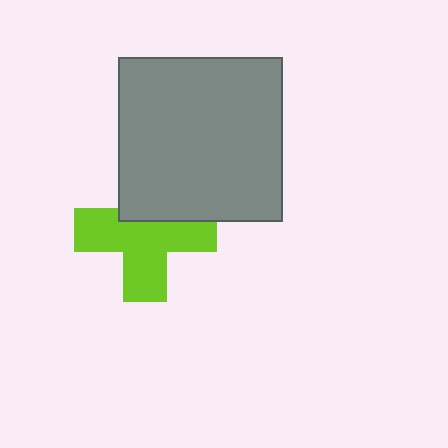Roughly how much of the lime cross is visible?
Most of it is visible (roughly 66%).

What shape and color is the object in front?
The object in front is a gray square.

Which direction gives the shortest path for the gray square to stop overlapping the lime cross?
Moving up gives the shortest separation.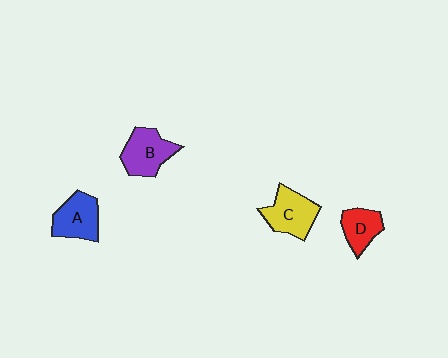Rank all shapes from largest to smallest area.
From largest to smallest: C (yellow), B (purple), A (blue), D (red).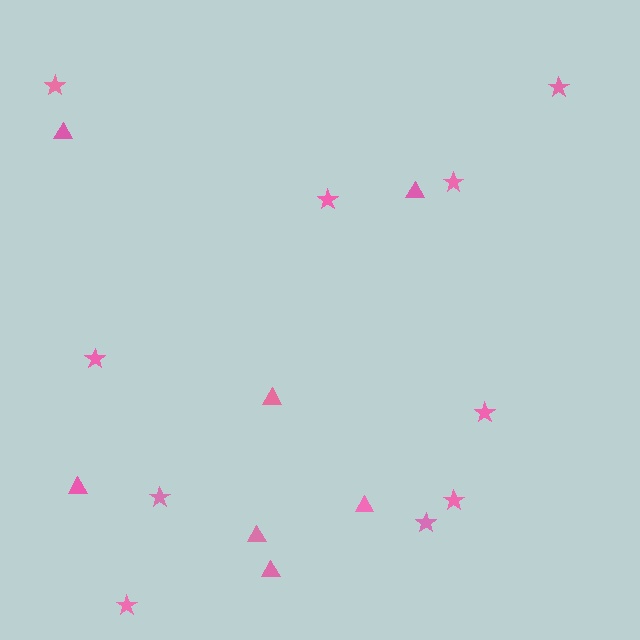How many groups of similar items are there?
There are 2 groups: one group of stars (10) and one group of triangles (7).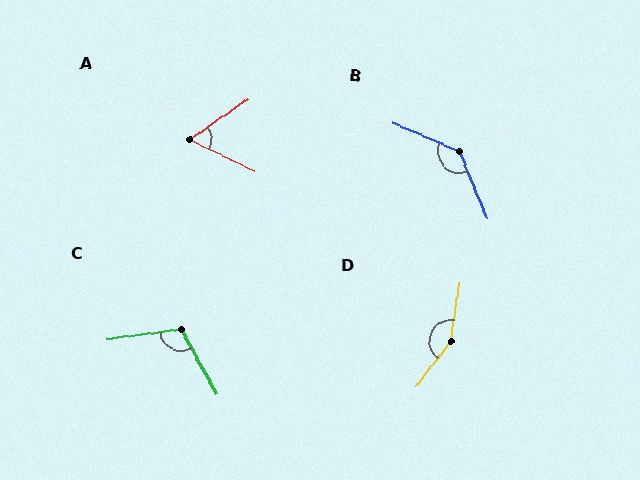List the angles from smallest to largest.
A (61°), C (111°), B (136°), D (151°).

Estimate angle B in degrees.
Approximately 136 degrees.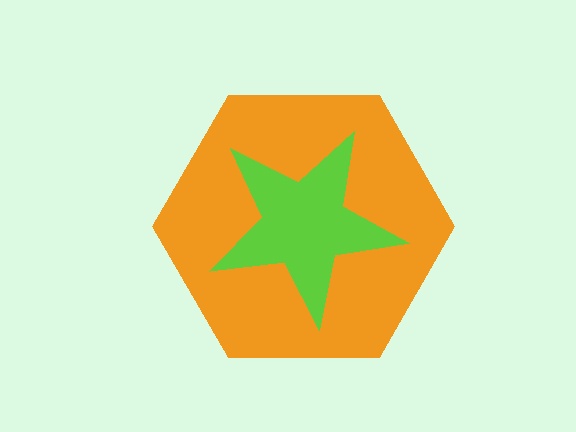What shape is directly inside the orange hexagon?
The lime star.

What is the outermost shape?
The orange hexagon.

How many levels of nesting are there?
2.